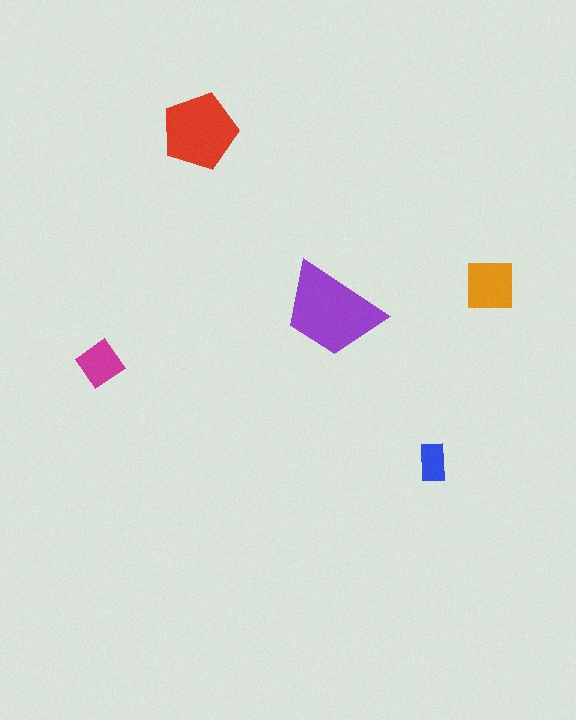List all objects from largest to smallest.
The purple trapezoid, the red pentagon, the orange square, the magenta diamond, the blue rectangle.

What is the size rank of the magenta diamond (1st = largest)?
4th.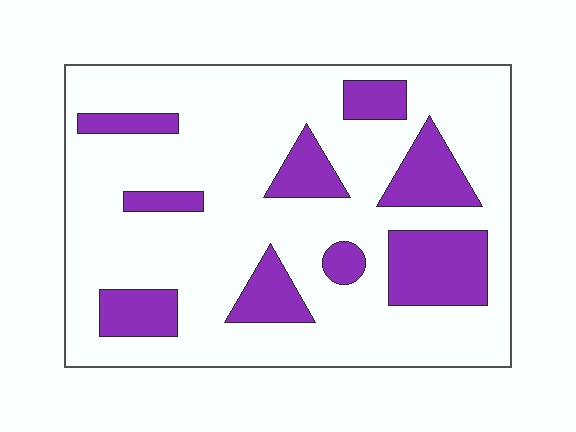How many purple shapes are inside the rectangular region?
9.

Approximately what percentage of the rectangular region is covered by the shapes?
Approximately 25%.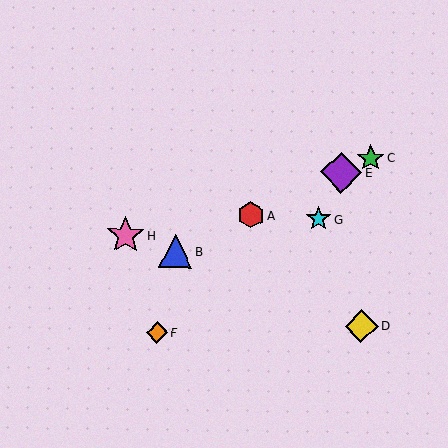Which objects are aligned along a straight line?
Objects A, B, C, E are aligned along a straight line.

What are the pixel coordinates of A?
Object A is at (251, 215).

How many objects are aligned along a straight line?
4 objects (A, B, C, E) are aligned along a straight line.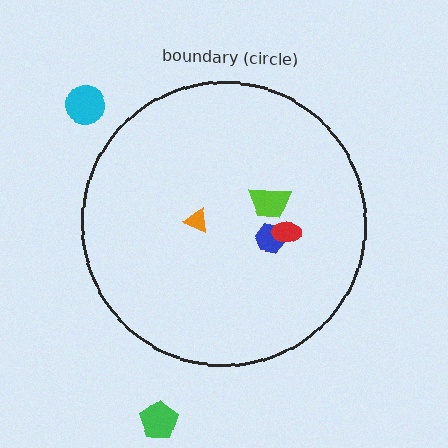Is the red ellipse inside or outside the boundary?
Inside.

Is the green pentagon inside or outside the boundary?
Outside.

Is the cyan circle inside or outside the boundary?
Outside.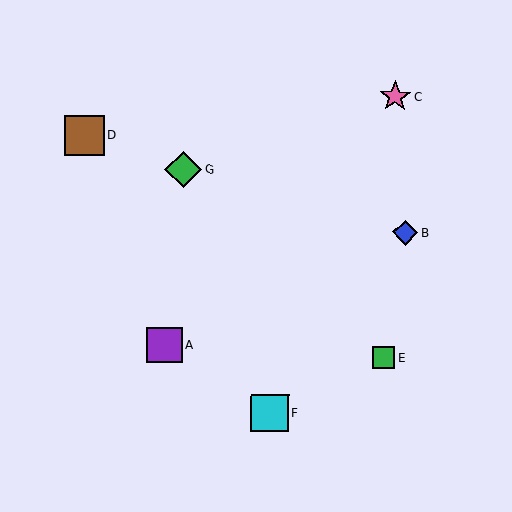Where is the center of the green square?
The center of the green square is at (383, 358).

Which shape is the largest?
The brown square (labeled D) is the largest.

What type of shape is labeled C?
Shape C is a pink star.